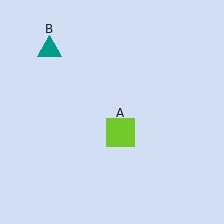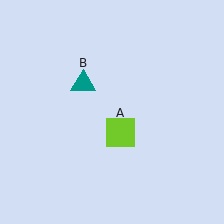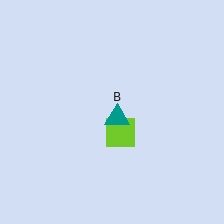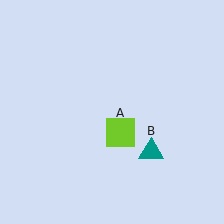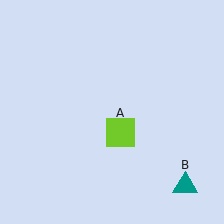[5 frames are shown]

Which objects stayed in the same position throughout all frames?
Lime square (object A) remained stationary.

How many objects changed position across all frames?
1 object changed position: teal triangle (object B).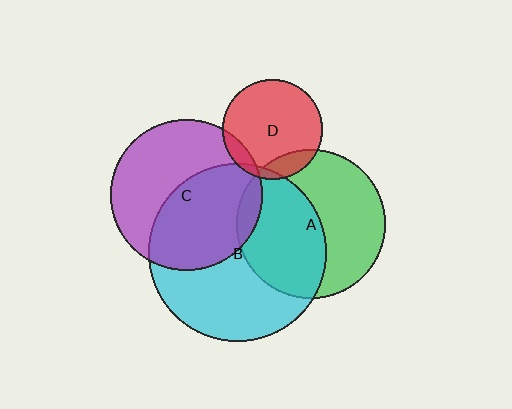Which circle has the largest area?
Circle B (cyan).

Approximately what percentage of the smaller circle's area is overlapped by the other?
Approximately 50%.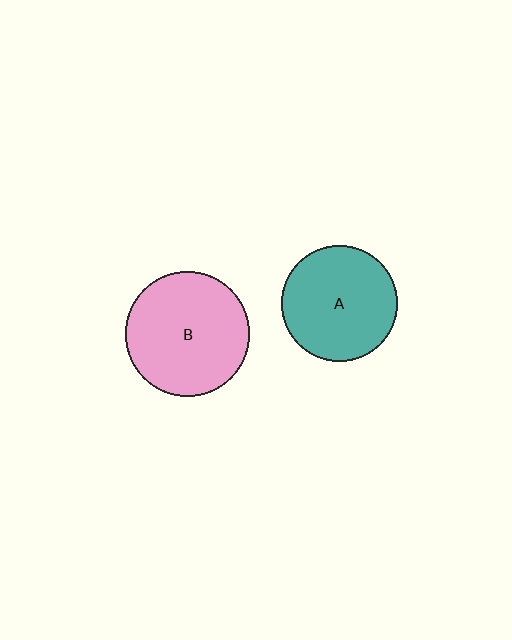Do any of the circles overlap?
No, none of the circles overlap.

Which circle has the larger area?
Circle B (pink).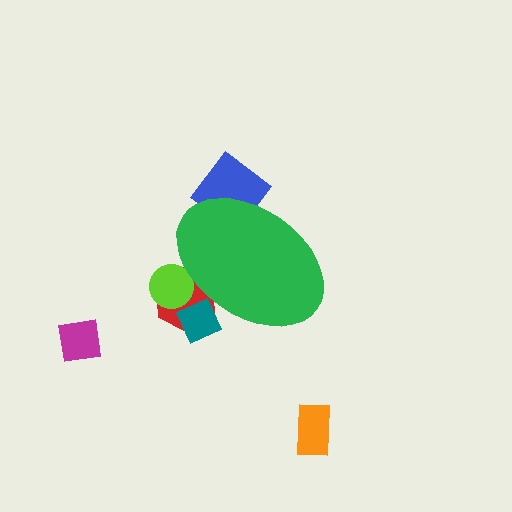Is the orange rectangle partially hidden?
No, the orange rectangle is fully visible.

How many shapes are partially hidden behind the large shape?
4 shapes are partially hidden.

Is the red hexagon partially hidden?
Yes, the red hexagon is partially hidden behind the green ellipse.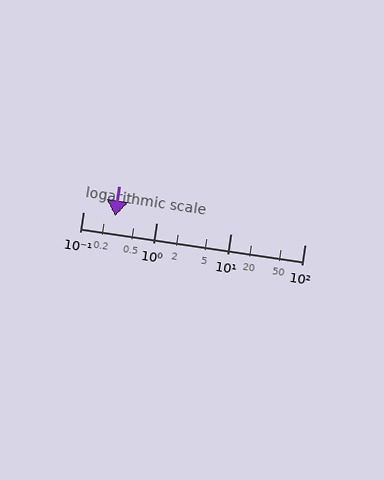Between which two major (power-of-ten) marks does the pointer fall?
The pointer is between 0.1 and 1.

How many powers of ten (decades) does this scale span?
The scale spans 3 decades, from 0.1 to 100.